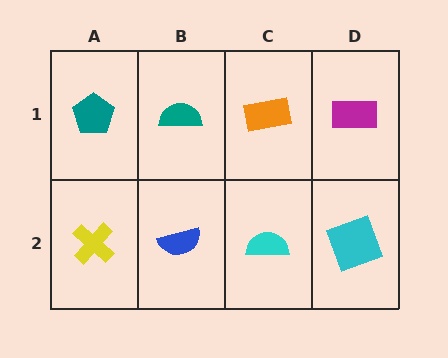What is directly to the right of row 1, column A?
A teal semicircle.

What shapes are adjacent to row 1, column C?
A cyan semicircle (row 2, column C), a teal semicircle (row 1, column B), a magenta rectangle (row 1, column D).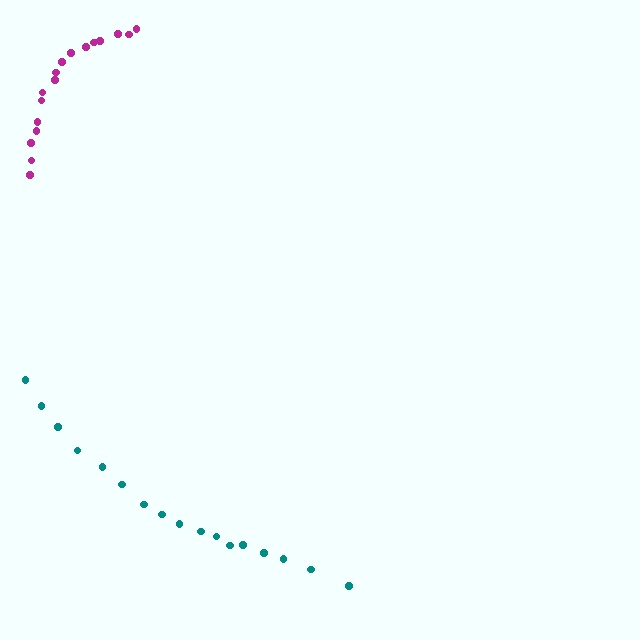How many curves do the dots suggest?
There are 2 distinct paths.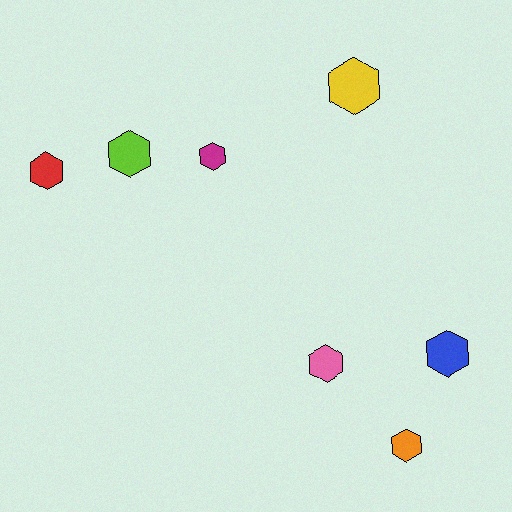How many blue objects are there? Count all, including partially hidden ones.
There is 1 blue object.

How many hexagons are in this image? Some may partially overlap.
There are 7 hexagons.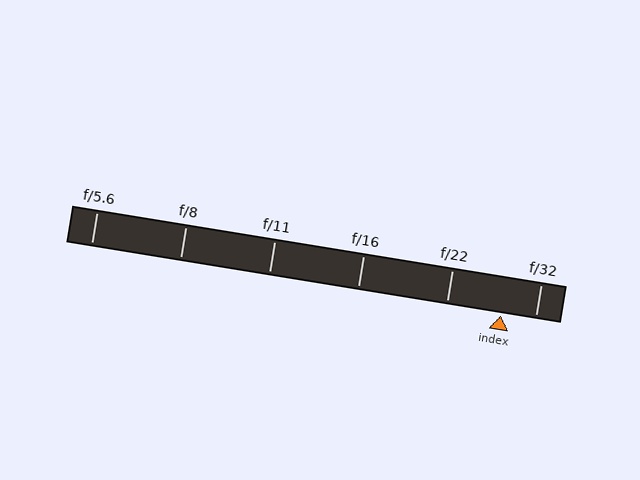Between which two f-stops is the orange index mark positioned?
The index mark is between f/22 and f/32.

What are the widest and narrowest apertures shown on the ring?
The widest aperture shown is f/5.6 and the narrowest is f/32.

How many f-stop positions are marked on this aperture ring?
There are 6 f-stop positions marked.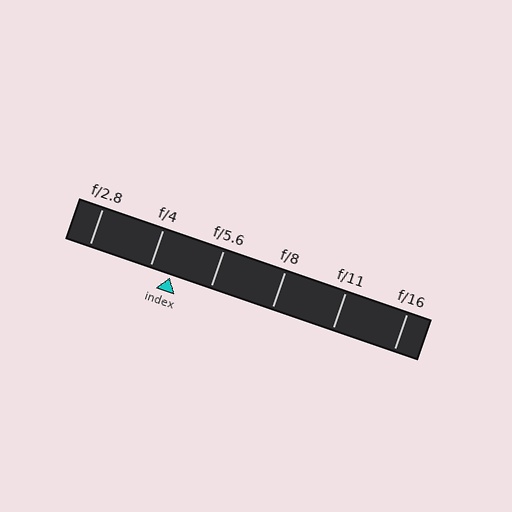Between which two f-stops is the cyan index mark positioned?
The index mark is between f/4 and f/5.6.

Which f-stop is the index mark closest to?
The index mark is closest to f/4.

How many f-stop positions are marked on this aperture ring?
There are 6 f-stop positions marked.